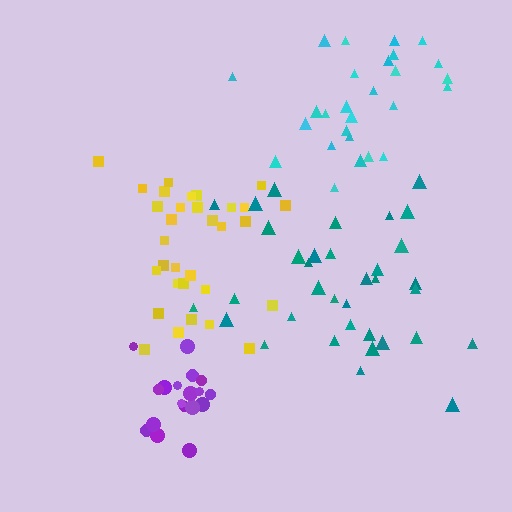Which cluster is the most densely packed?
Purple.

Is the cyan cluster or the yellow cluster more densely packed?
Yellow.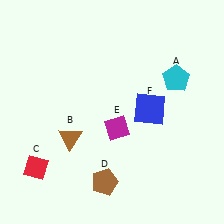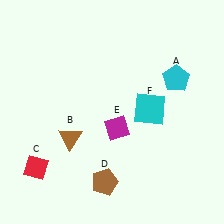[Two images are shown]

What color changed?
The square (F) changed from blue in Image 1 to cyan in Image 2.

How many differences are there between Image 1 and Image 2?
There is 1 difference between the two images.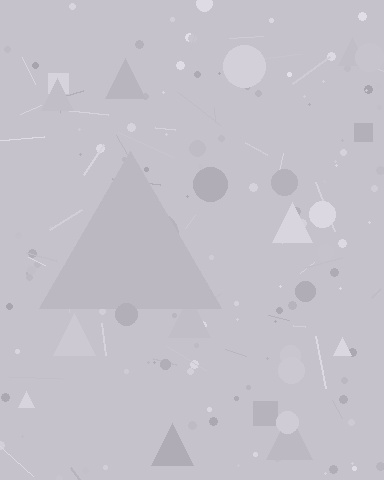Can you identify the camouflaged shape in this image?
The camouflaged shape is a triangle.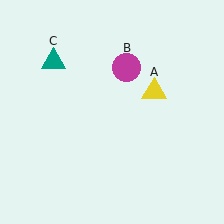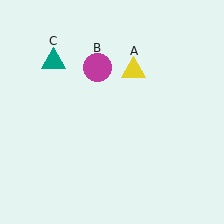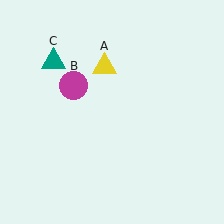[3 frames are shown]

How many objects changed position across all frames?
2 objects changed position: yellow triangle (object A), magenta circle (object B).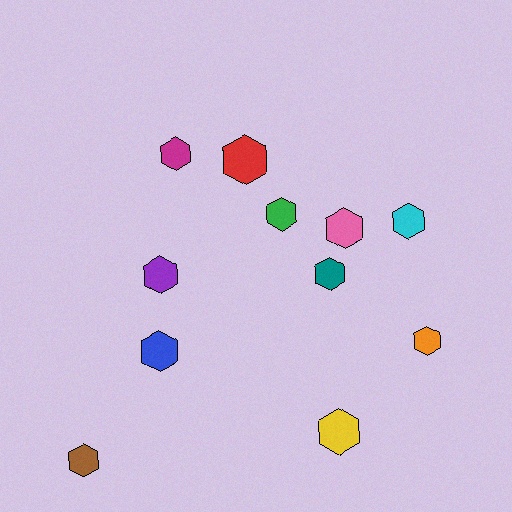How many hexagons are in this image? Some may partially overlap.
There are 11 hexagons.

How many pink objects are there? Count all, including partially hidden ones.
There is 1 pink object.